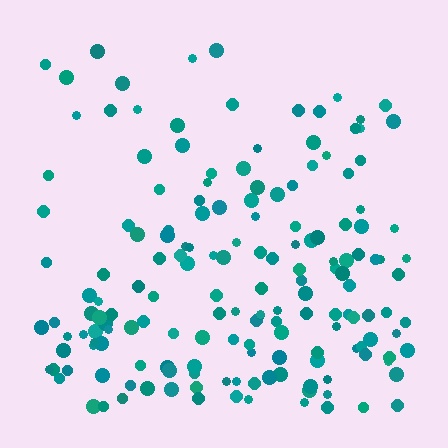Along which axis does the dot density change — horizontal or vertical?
Vertical.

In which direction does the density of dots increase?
From top to bottom, with the bottom side densest.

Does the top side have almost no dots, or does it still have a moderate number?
Still a moderate number, just noticeably fewer than the bottom.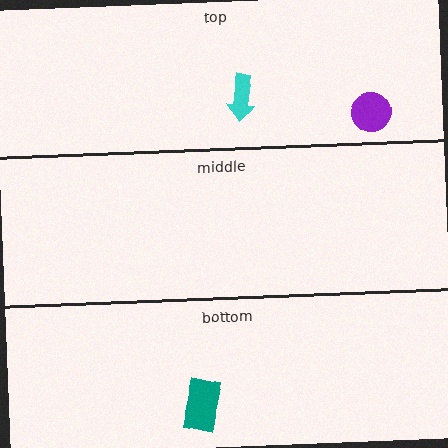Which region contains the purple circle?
The top region.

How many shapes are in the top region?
2.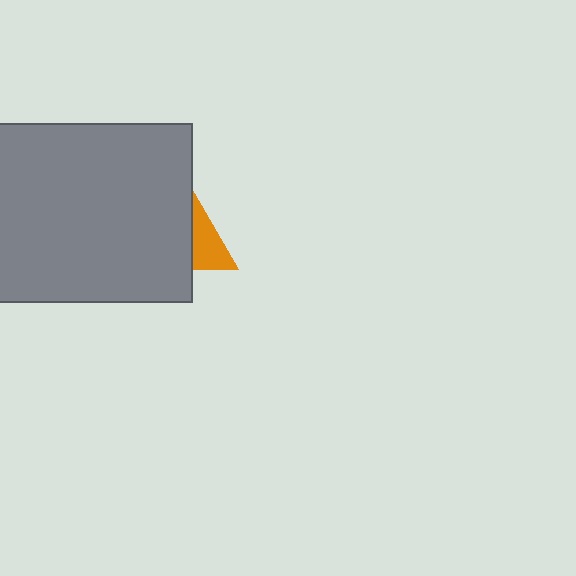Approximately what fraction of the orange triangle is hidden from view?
Roughly 66% of the orange triangle is hidden behind the gray rectangle.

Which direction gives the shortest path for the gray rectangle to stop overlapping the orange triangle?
Moving left gives the shortest separation.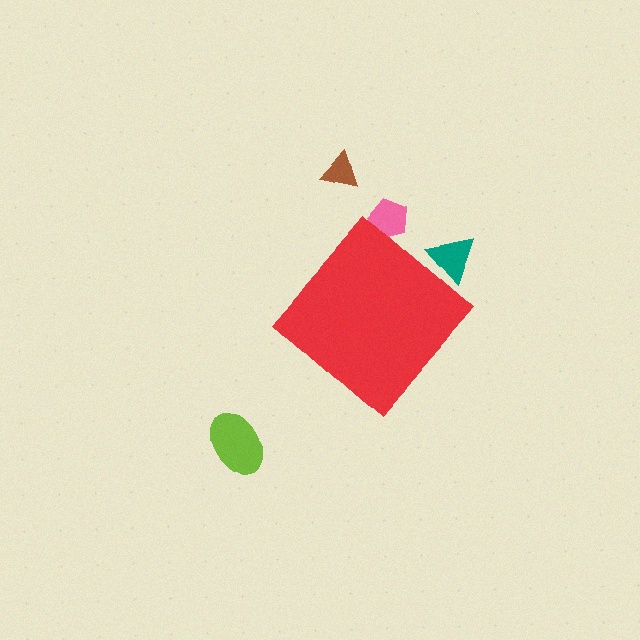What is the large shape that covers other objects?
A red diamond.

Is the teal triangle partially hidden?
Yes, the teal triangle is partially hidden behind the red diamond.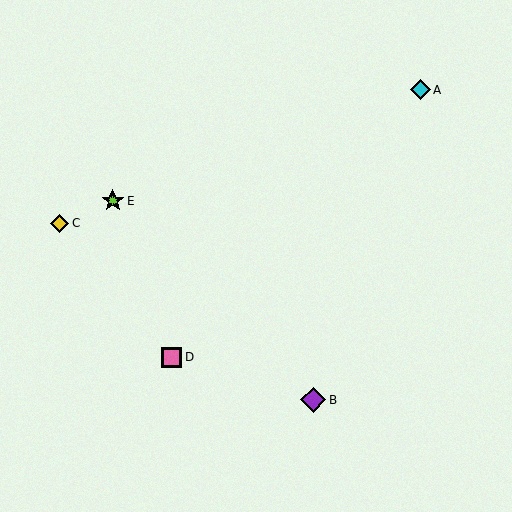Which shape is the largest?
The purple diamond (labeled B) is the largest.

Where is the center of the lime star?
The center of the lime star is at (113, 201).